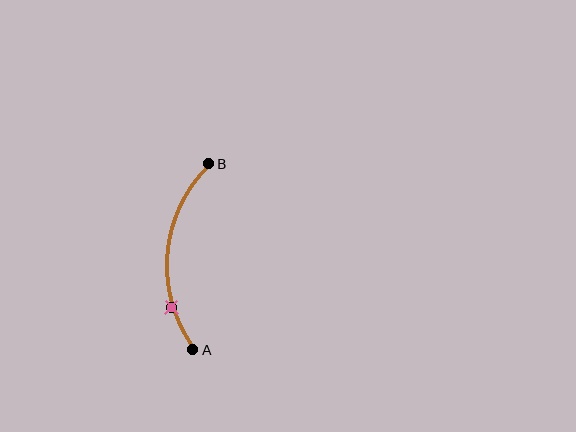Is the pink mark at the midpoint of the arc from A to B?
No. The pink mark lies on the arc but is closer to endpoint A. The arc midpoint would be at the point on the curve equidistant along the arc from both A and B.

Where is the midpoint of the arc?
The arc midpoint is the point on the curve farthest from the straight line joining A and B. It sits to the left of that line.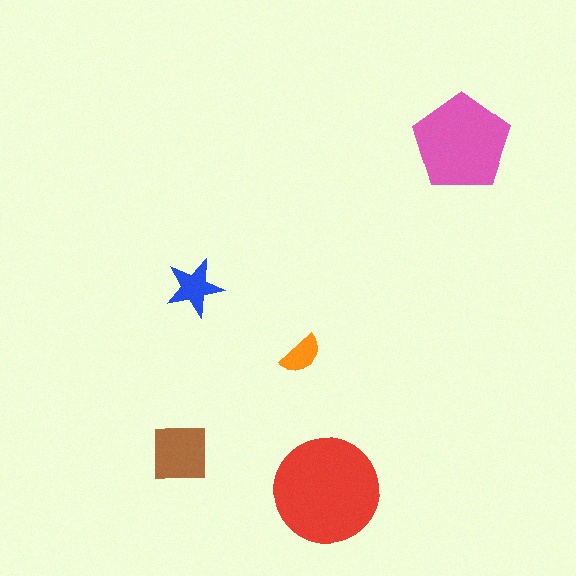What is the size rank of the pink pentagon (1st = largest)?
2nd.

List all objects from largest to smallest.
The red circle, the pink pentagon, the brown square, the blue star, the orange semicircle.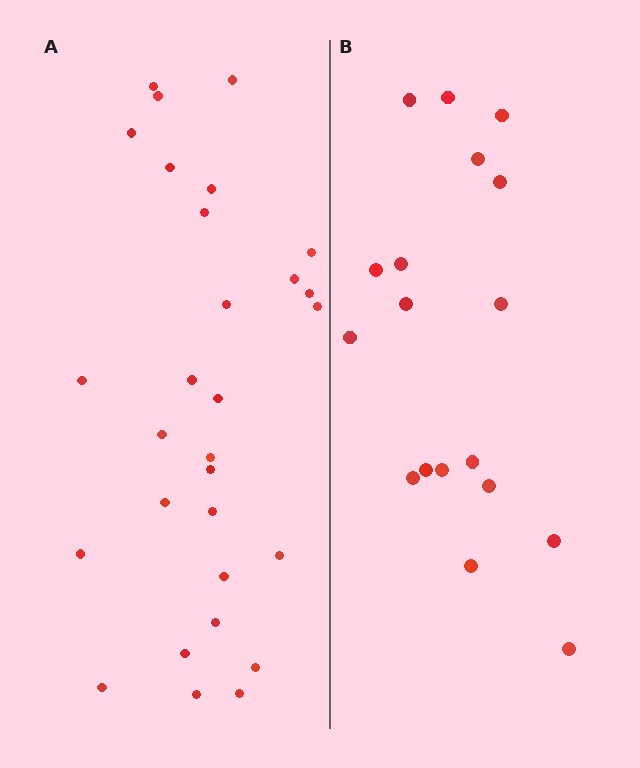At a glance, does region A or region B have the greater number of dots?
Region A (the left region) has more dots.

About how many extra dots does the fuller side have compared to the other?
Region A has roughly 12 or so more dots than region B.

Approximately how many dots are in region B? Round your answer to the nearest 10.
About 20 dots. (The exact count is 18, which rounds to 20.)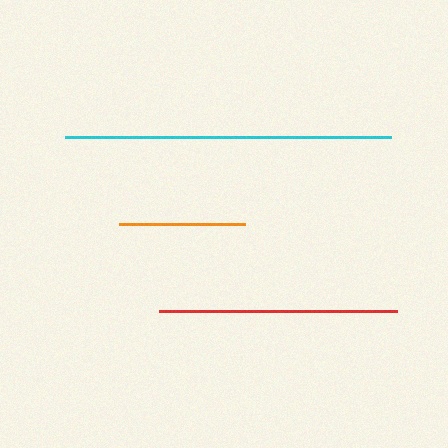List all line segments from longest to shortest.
From longest to shortest: cyan, red, orange.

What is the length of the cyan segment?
The cyan segment is approximately 326 pixels long.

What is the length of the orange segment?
The orange segment is approximately 127 pixels long.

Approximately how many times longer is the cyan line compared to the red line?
The cyan line is approximately 1.4 times the length of the red line.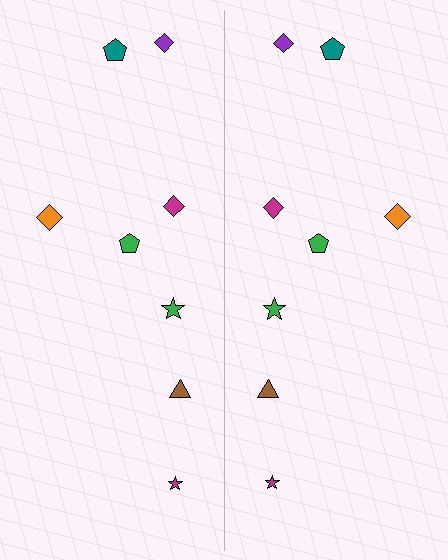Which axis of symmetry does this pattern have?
The pattern has a vertical axis of symmetry running through the center of the image.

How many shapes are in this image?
There are 16 shapes in this image.